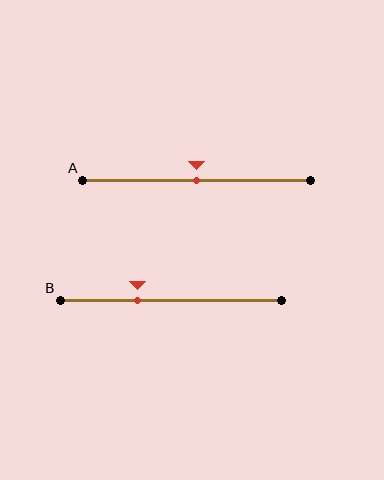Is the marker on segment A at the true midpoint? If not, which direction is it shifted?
Yes, the marker on segment A is at the true midpoint.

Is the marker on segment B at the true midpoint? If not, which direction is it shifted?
No, the marker on segment B is shifted to the left by about 15% of the segment length.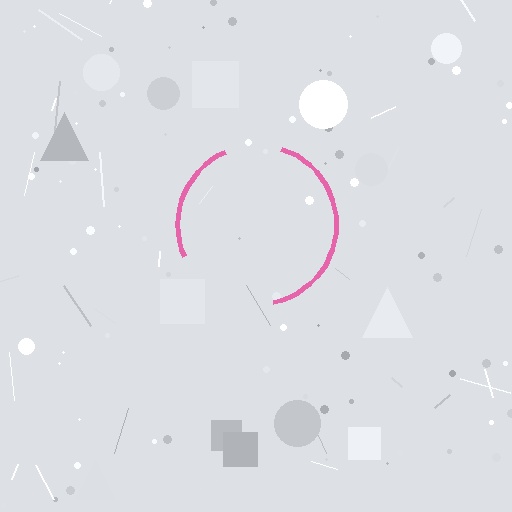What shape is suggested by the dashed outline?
The dashed outline suggests a circle.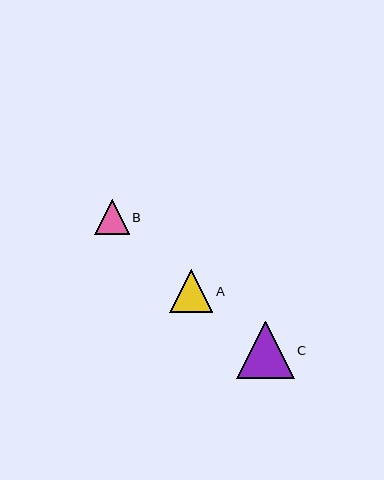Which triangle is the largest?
Triangle C is the largest with a size of approximately 58 pixels.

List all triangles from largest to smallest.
From largest to smallest: C, A, B.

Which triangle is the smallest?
Triangle B is the smallest with a size of approximately 35 pixels.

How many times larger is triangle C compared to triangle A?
Triangle C is approximately 1.3 times the size of triangle A.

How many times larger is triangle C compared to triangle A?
Triangle C is approximately 1.3 times the size of triangle A.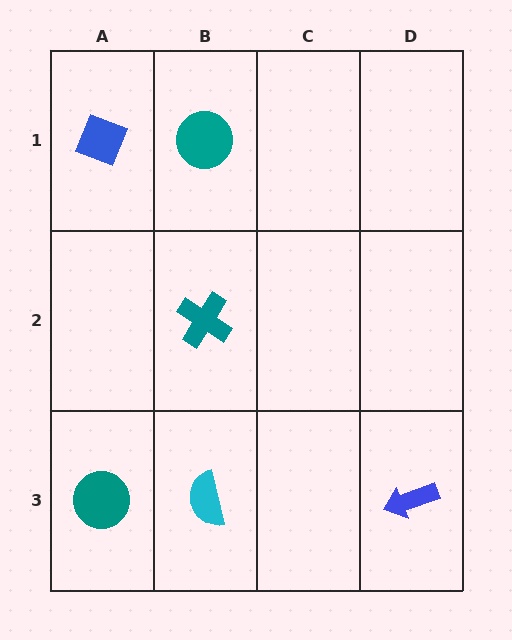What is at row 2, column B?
A teal cross.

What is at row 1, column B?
A teal circle.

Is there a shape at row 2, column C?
No, that cell is empty.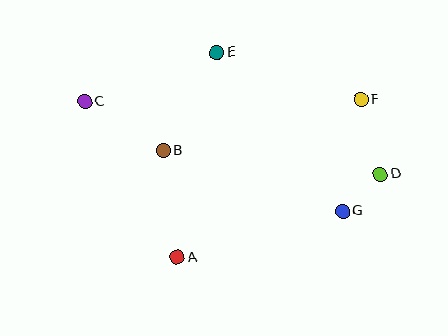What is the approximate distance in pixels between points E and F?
The distance between E and F is approximately 152 pixels.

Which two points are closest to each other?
Points D and G are closest to each other.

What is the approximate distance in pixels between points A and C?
The distance between A and C is approximately 181 pixels.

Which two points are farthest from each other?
Points C and D are farthest from each other.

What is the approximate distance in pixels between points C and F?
The distance between C and F is approximately 276 pixels.